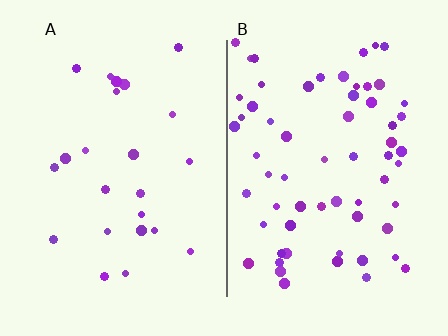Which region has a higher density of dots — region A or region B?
B (the right).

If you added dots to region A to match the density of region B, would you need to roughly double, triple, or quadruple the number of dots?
Approximately triple.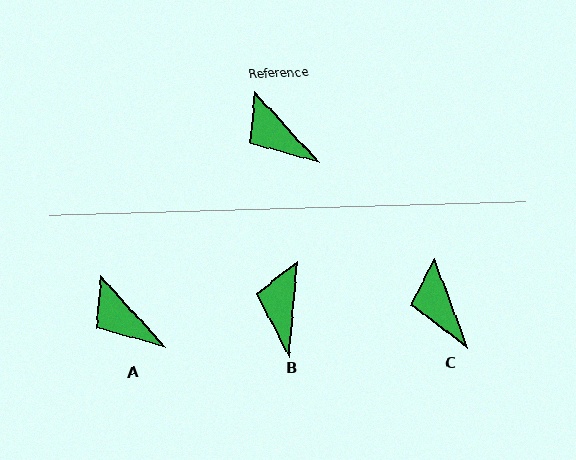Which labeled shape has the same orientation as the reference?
A.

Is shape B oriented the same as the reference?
No, it is off by about 48 degrees.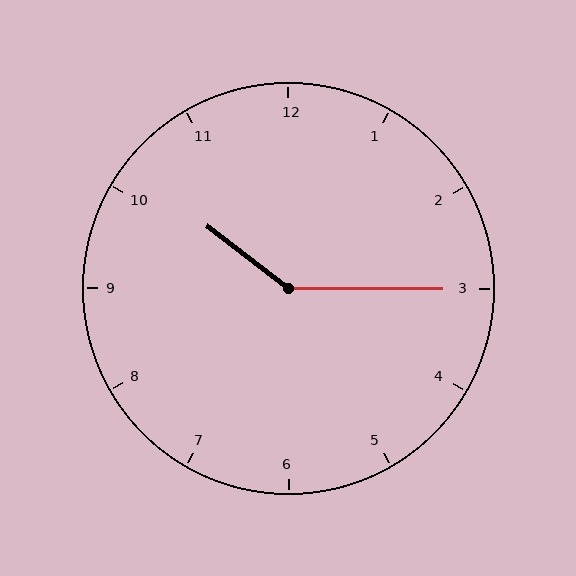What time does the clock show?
10:15.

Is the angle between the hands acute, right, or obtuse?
It is obtuse.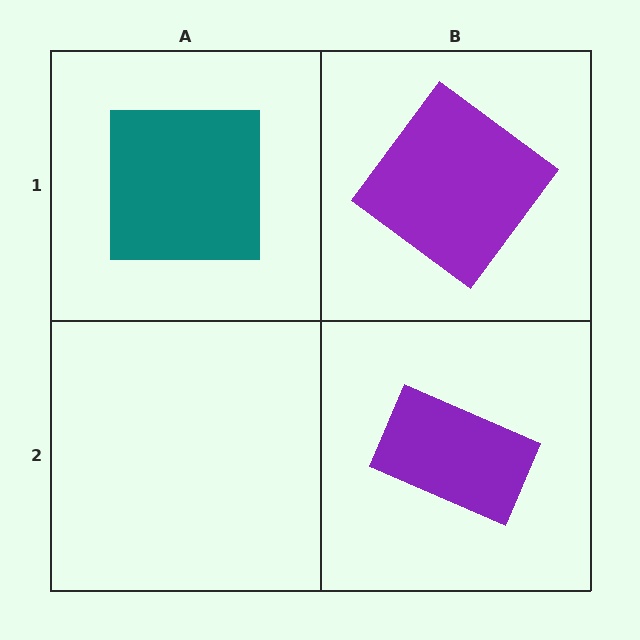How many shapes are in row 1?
2 shapes.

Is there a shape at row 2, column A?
No, that cell is empty.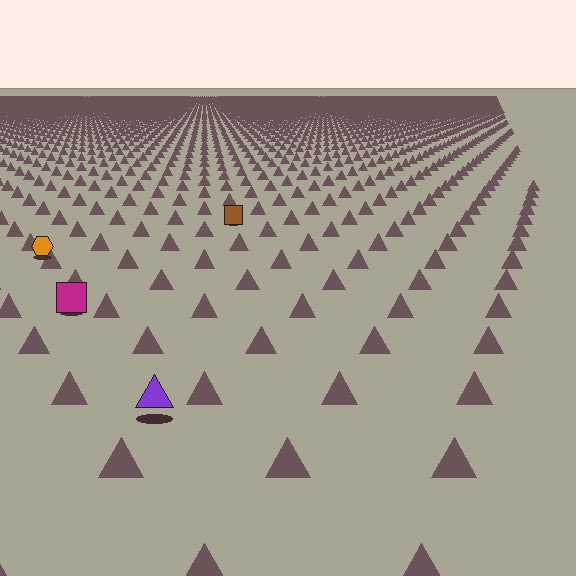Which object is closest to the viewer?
The purple triangle is closest. The texture marks near it are larger and more spread out.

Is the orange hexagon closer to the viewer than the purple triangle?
No. The purple triangle is closer — you can tell from the texture gradient: the ground texture is coarser near it.